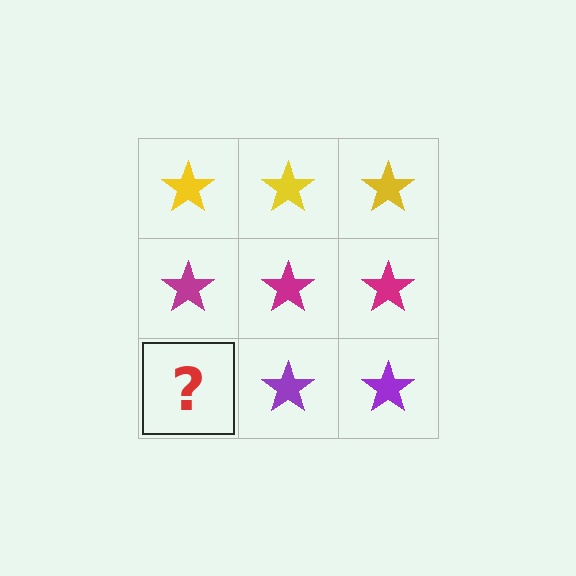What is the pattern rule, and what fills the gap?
The rule is that each row has a consistent color. The gap should be filled with a purple star.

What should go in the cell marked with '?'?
The missing cell should contain a purple star.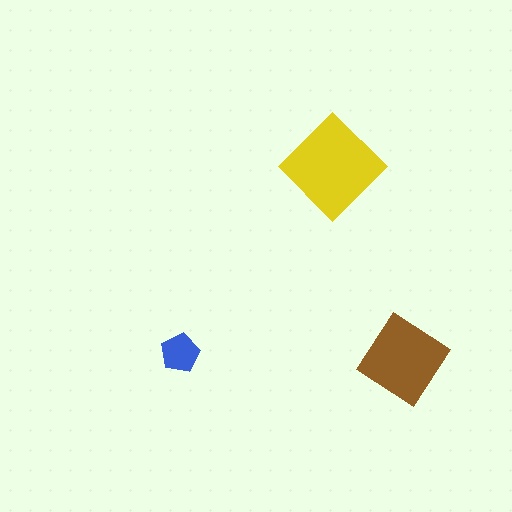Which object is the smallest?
The blue pentagon.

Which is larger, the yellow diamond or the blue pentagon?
The yellow diamond.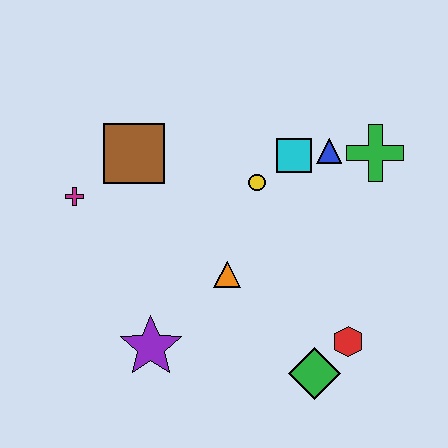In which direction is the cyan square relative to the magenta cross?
The cyan square is to the right of the magenta cross.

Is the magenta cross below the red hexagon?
No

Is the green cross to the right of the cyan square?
Yes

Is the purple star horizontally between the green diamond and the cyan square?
No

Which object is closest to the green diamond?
The red hexagon is closest to the green diamond.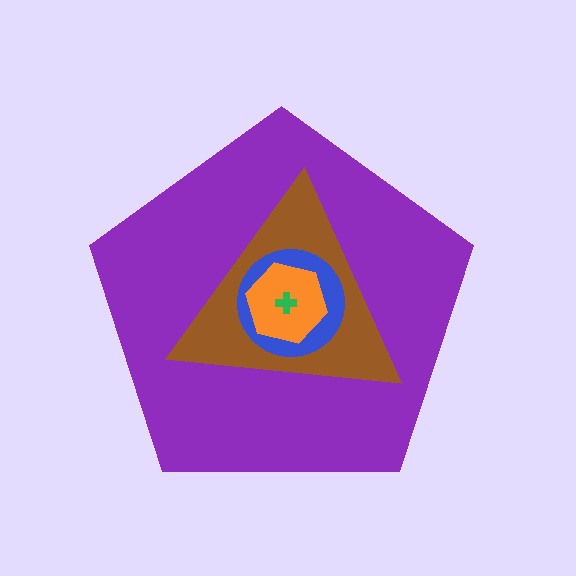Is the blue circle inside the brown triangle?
Yes.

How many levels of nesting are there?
5.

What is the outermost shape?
The purple pentagon.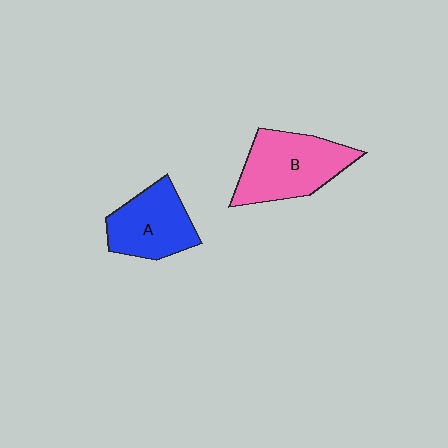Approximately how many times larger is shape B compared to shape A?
Approximately 1.2 times.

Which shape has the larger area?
Shape B (pink).